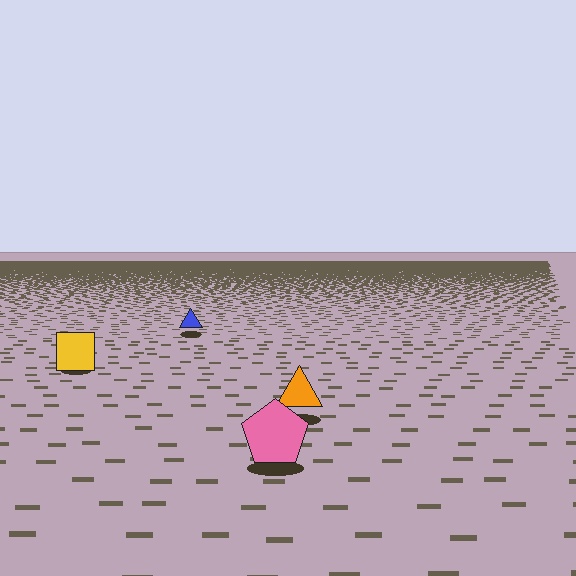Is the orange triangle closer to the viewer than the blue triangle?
Yes. The orange triangle is closer — you can tell from the texture gradient: the ground texture is coarser near it.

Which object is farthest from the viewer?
The blue triangle is farthest from the viewer. It appears smaller and the ground texture around it is denser.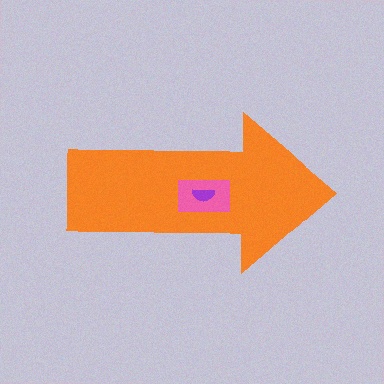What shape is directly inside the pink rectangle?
The purple semicircle.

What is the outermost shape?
The orange arrow.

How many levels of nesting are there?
3.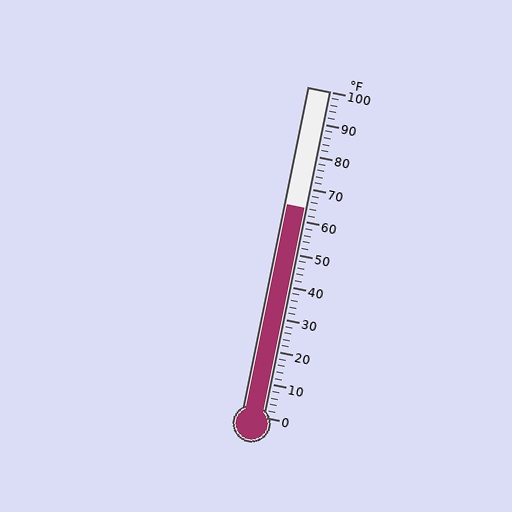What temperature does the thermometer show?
The thermometer shows approximately 64°F.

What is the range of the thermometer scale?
The thermometer scale ranges from 0°F to 100°F.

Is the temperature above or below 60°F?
The temperature is above 60°F.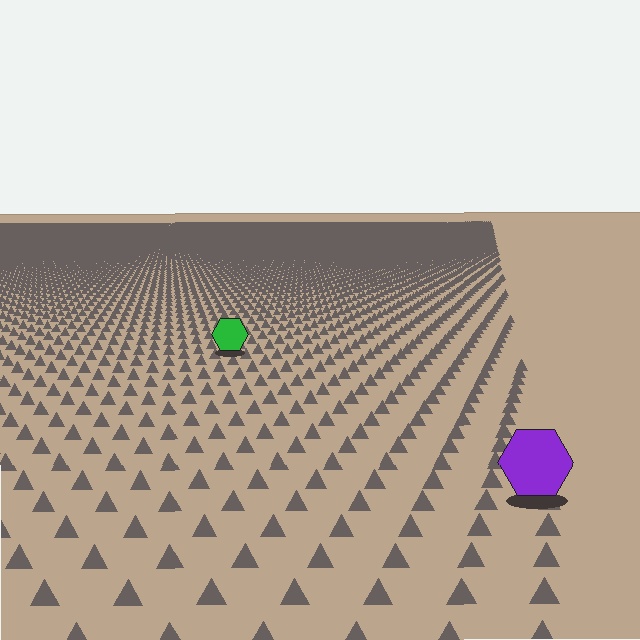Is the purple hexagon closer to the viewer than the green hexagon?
Yes. The purple hexagon is closer — you can tell from the texture gradient: the ground texture is coarser near it.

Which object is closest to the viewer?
The purple hexagon is closest. The texture marks near it are larger and more spread out.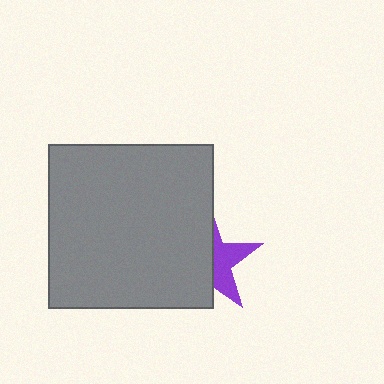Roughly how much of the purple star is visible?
A small part of it is visible (roughly 41%).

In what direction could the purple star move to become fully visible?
The purple star could move right. That would shift it out from behind the gray square entirely.